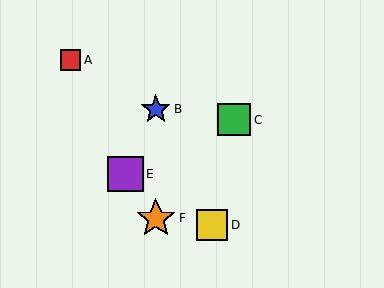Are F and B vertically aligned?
Yes, both are at x≈156.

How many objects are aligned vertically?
2 objects (B, F) are aligned vertically.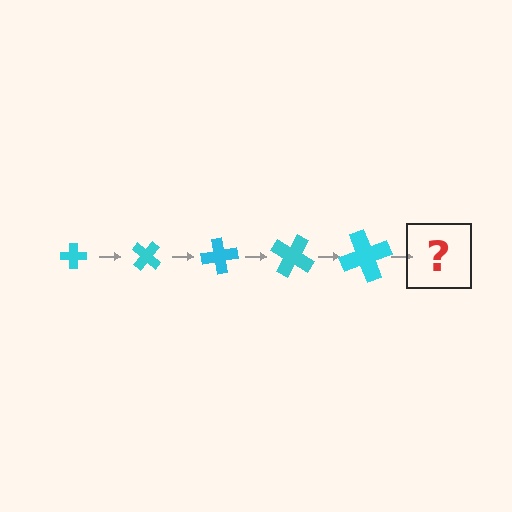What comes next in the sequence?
The next element should be a cross, larger than the previous one and rotated 200 degrees from the start.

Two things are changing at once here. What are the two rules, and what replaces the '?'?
The two rules are that the cross grows larger each step and it rotates 40 degrees each step. The '?' should be a cross, larger than the previous one and rotated 200 degrees from the start.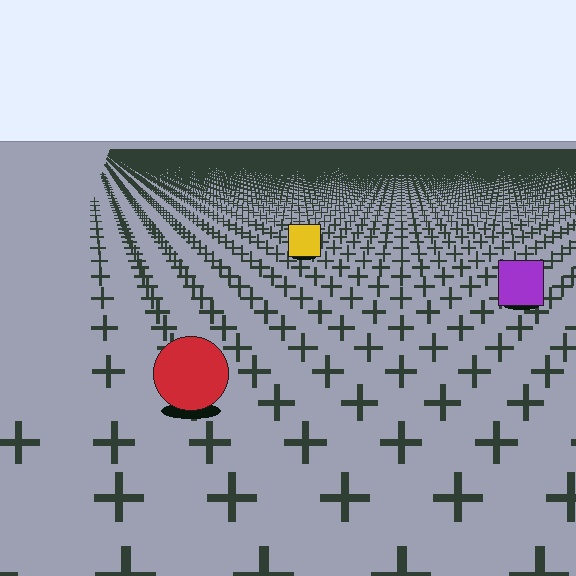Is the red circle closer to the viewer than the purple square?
Yes. The red circle is closer — you can tell from the texture gradient: the ground texture is coarser near it.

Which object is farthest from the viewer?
The yellow square is farthest from the viewer. It appears smaller and the ground texture around it is denser.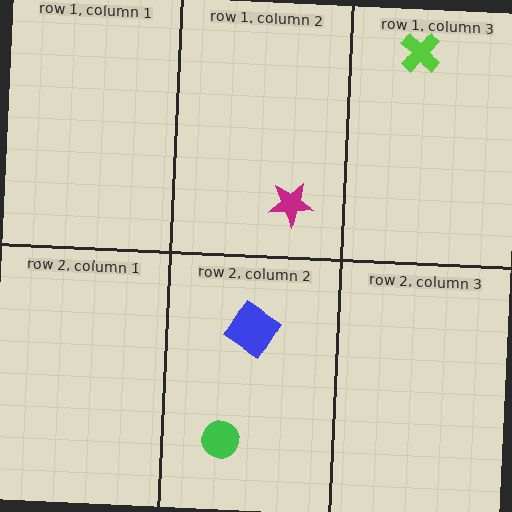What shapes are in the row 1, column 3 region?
The lime cross.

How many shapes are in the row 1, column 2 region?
1.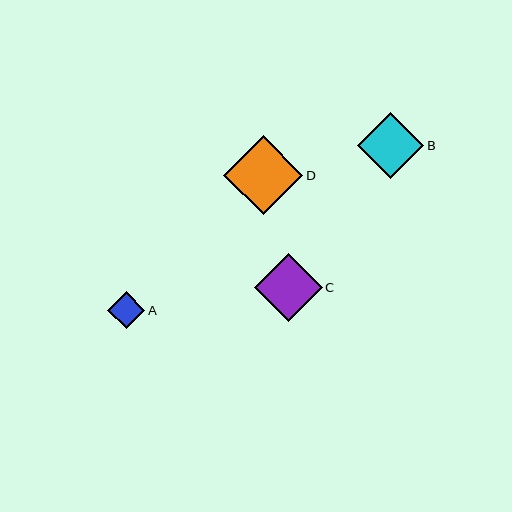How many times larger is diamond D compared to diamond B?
Diamond D is approximately 1.2 times the size of diamond B.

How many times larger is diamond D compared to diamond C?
Diamond D is approximately 1.2 times the size of diamond C.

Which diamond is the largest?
Diamond D is the largest with a size of approximately 79 pixels.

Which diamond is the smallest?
Diamond A is the smallest with a size of approximately 37 pixels.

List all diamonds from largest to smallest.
From largest to smallest: D, C, B, A.